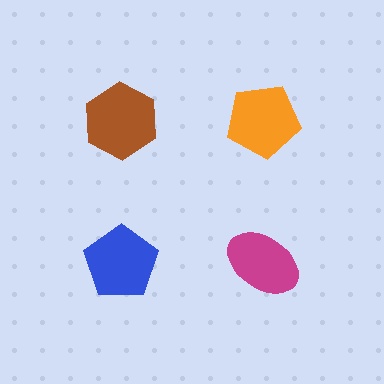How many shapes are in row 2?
2 shapes.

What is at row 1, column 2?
An orange pentagon.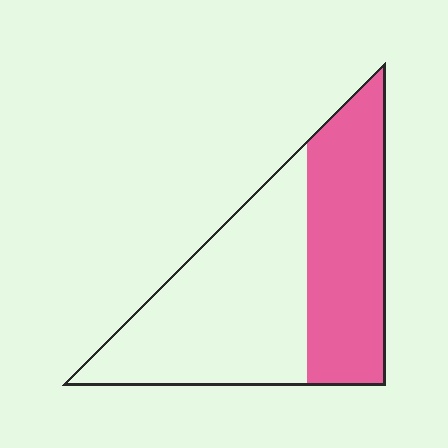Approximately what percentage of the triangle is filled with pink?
Approximately 45%.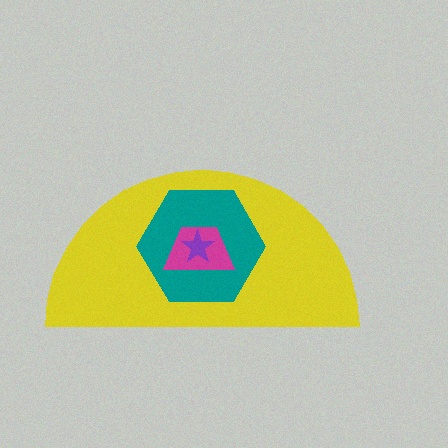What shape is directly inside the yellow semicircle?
The teal hexagon.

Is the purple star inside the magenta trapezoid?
Yes.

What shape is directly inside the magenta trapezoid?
The purple star.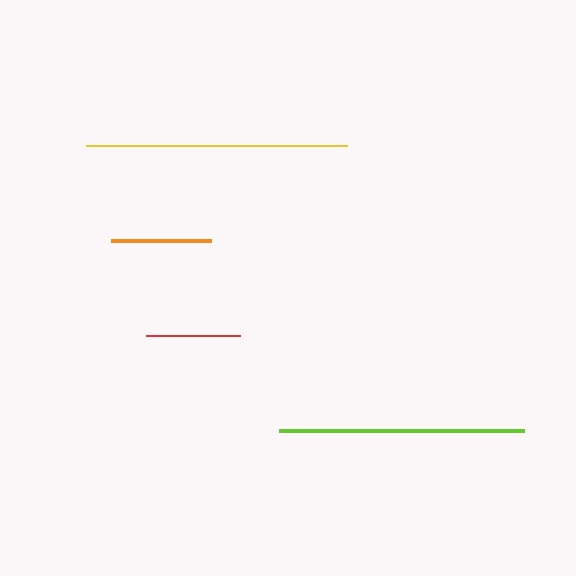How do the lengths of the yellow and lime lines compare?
The yellow and lime lines are approximately the same length.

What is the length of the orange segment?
The orange segment is approximately 99 pixels long.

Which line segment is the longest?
The yellow line is the longest at approximately 262 pixels.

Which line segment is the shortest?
The red line is the shortest at approximately 94 pixels.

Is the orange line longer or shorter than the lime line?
The lime line is longer than the orange line.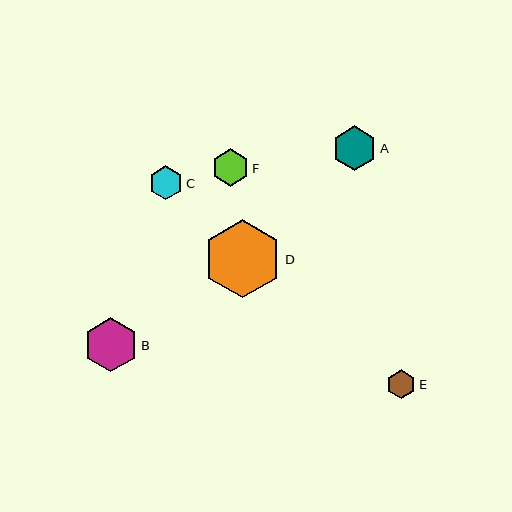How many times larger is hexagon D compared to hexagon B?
Hexagon D is approximately 1.5 times the size of hexagon B.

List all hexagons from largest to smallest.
From largest to smallest: D, B, A, F, C, E.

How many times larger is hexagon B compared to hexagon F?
Hexagon B is approximately 1.4 times the size of hexagon F.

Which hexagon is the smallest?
Hexagon E is the smallest with a size of approximately 29 pixels.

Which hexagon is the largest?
Hexagon D is the largest with a size of approximately 78 pixels.